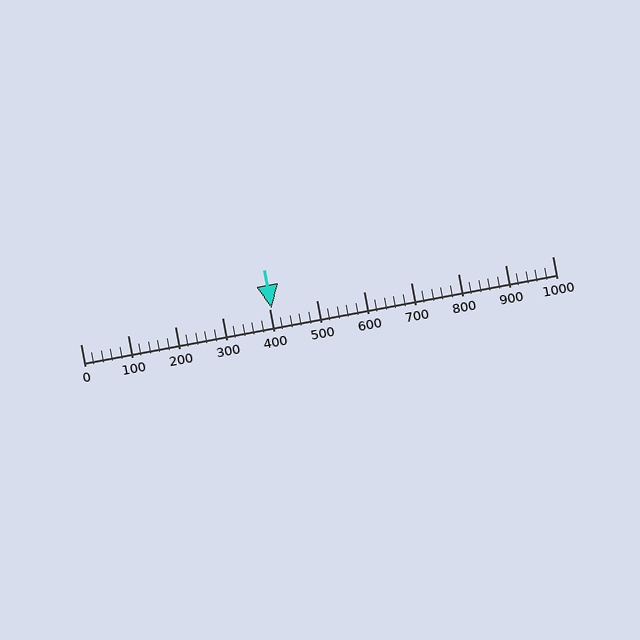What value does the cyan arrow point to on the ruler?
The cyan arrow points to approximately 405.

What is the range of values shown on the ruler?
The ruler shows values from 0 to 1000.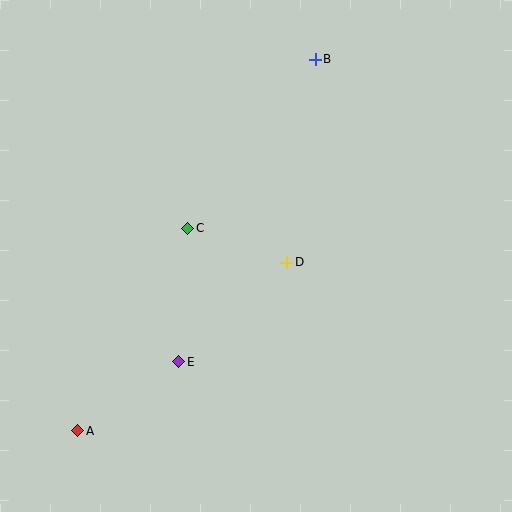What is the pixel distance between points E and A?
The distance between E and A is 123 pixels.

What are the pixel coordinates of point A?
Point A is at (78, 431).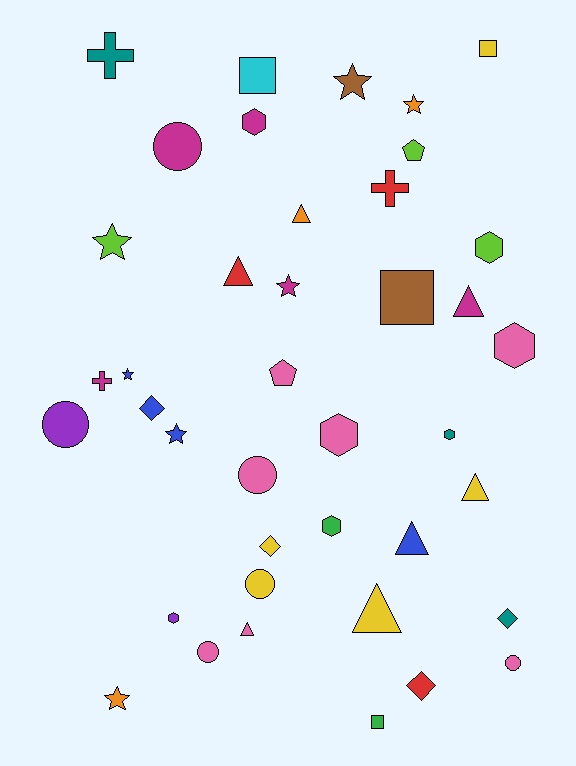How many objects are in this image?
There are 40 objects.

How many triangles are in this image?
There are 7 triangles.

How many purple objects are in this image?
There are 2 purple objects.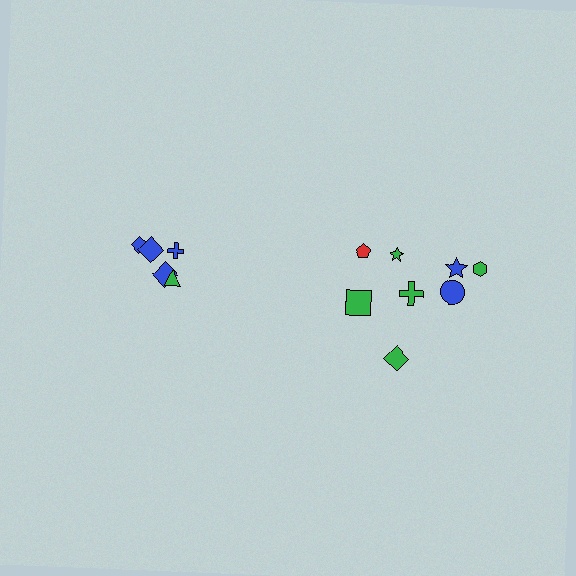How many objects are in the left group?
There are 5 objects.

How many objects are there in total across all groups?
There are 13 objects.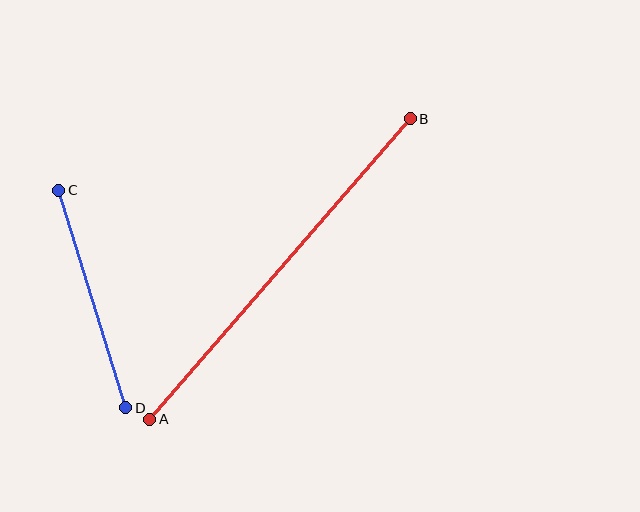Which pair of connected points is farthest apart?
Points A and B are farthest apart.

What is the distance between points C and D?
The distance is approximately 228 pixels.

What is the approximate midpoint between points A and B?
The midpoint is at approximately (280, 269) pixels.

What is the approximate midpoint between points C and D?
The midpoint is at approximately (92, 299) pixels.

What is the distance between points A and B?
The distance is approximately 398 pixels.